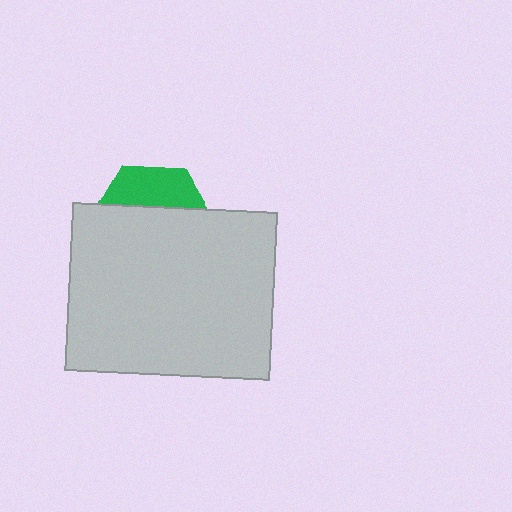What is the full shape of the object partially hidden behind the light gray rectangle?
The partially hidden object is a green hexagon.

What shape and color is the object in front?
The object in front is a light gray rectangle.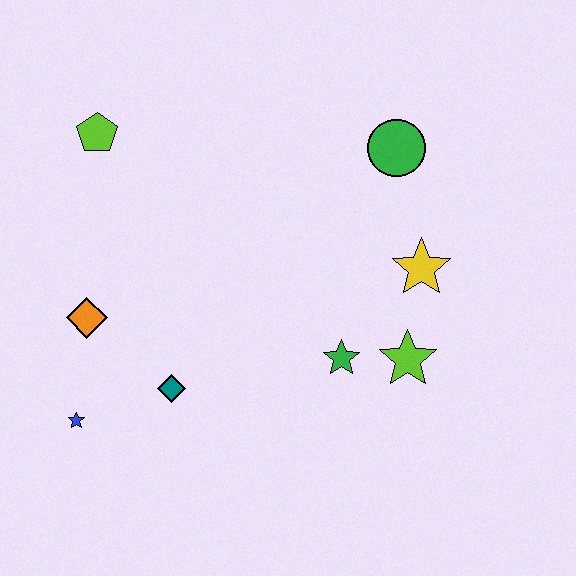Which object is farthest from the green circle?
The blue star is farthest from the green circle.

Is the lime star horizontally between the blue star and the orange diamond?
No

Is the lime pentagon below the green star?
No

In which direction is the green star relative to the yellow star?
The green star is below the yellow star.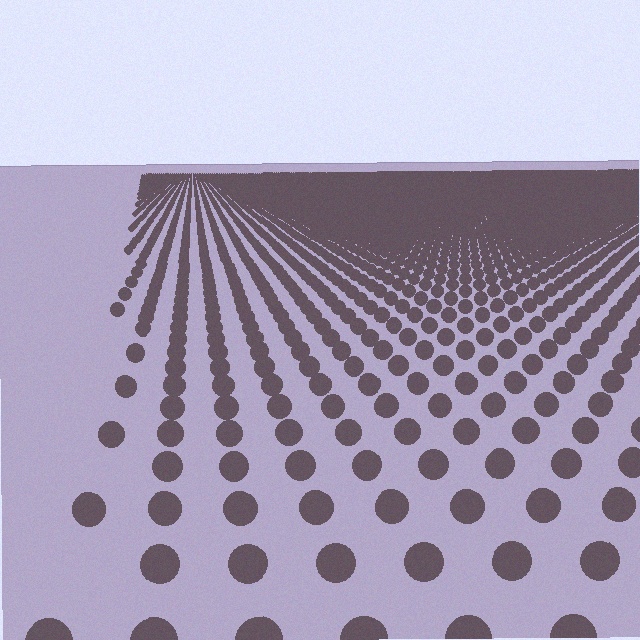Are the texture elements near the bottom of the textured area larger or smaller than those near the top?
Larger. Near the bottom, elements are closer to the viewer and appear at a bigger on-screen size.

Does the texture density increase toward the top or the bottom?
Density increases toward the top.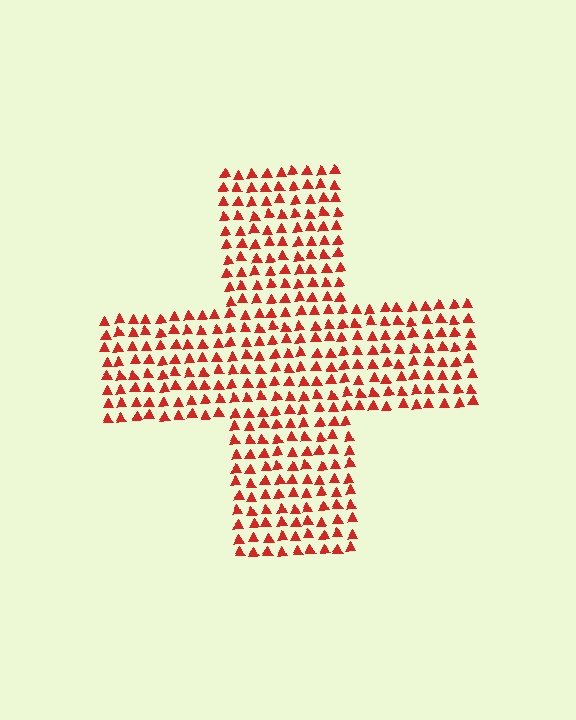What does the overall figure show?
The overall figure shows a cross.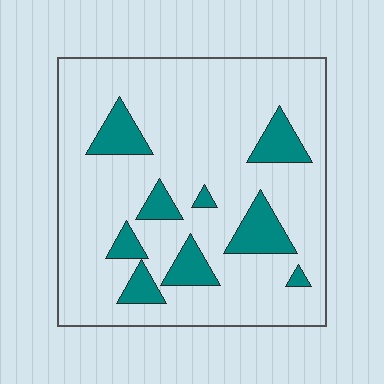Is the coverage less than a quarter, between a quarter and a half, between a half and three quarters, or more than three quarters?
Less than a quarter.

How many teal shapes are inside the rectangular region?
9.